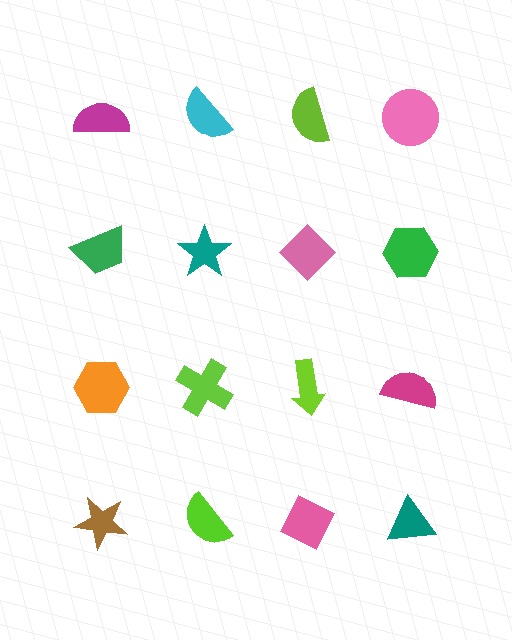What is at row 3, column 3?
A lime arrow.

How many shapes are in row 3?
4 shapes.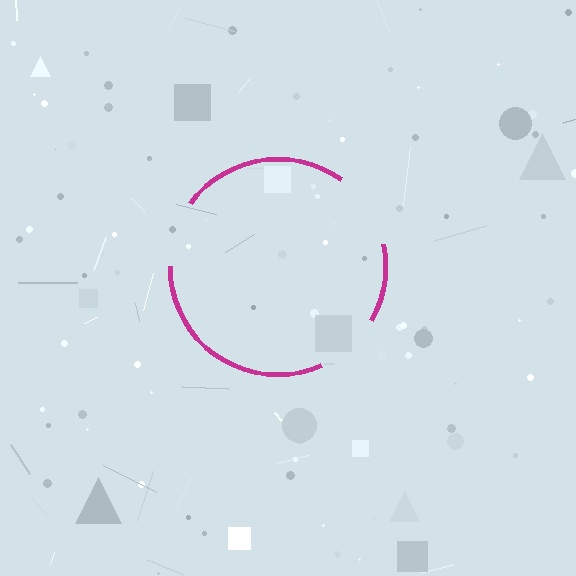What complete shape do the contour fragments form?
The contour fragments form a circle.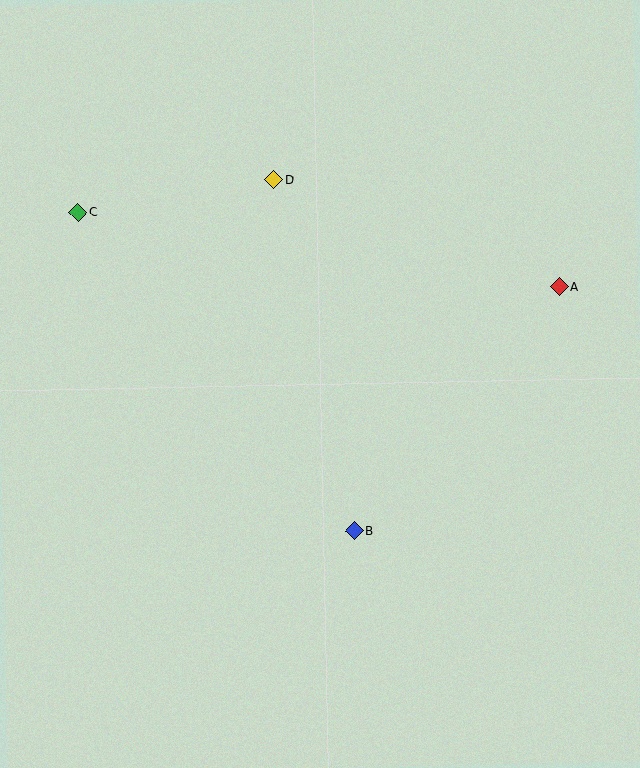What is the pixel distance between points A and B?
The distance between A and B is 319 pixels.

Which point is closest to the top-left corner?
Point C is closest to the top-left corner.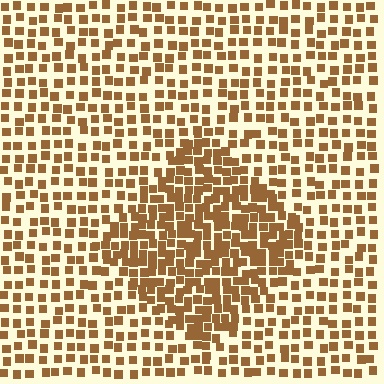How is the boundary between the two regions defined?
The boundary is defined by a change in element density (approximately 1.9x ratio). All elements are the same color, size, and shape.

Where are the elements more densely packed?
The elements are more densely packed inside the diamond boundary.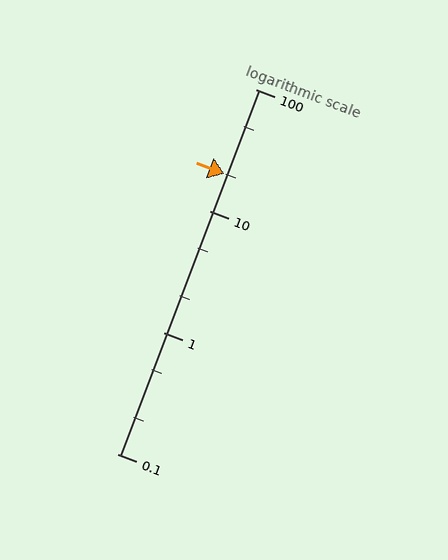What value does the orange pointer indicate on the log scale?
The pointer indicates approximately 20.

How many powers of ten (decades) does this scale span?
The scale spans 3 decades, from 0.1 to 100.